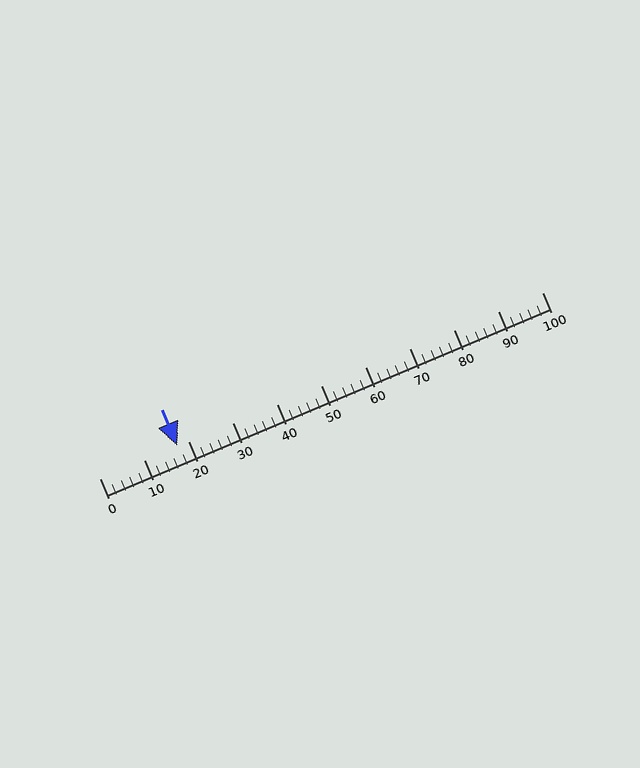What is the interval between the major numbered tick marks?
The major tick marks are spaced 10 units apart.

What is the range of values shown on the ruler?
The ruler shows values from 0 to 100.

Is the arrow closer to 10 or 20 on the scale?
The arrow is closer to 20.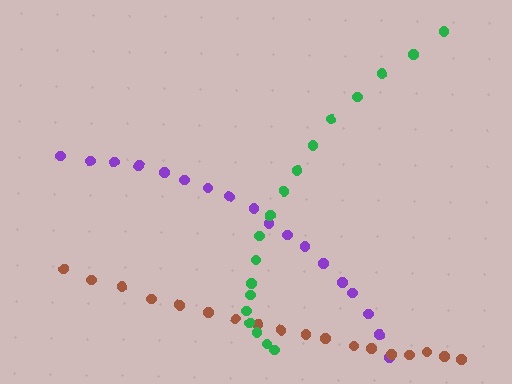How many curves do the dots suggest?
There are 3 distinct paths.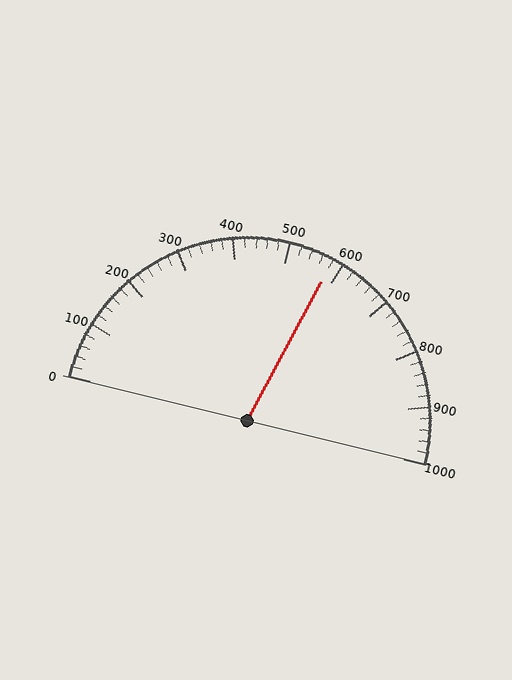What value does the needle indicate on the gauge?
The needle indicates approximately 580.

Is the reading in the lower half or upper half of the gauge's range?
The reading is in the upper half of the range (0 to 1000).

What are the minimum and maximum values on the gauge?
The gauge ranges from 0 to 1000.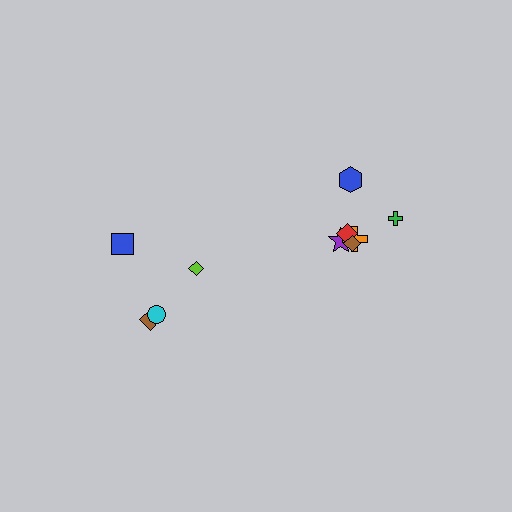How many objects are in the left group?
There are 4 objects.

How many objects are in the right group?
There are 6 objects.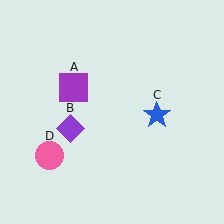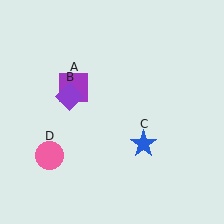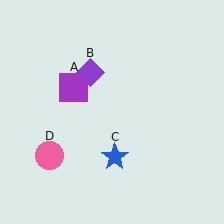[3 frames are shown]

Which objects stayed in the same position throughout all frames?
Purple square (object A) and pink circle (object D) remained stationary.